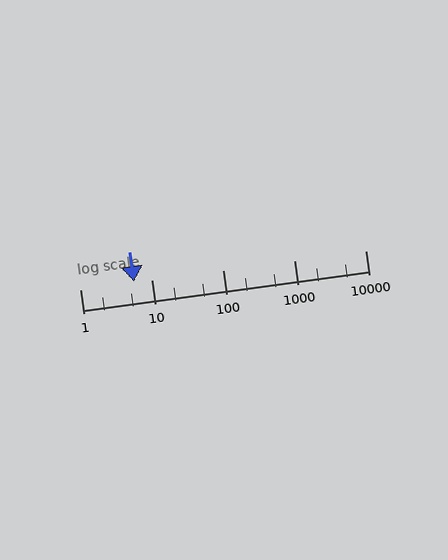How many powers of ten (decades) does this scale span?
The scale spans 4 decades, from 1 to 10000.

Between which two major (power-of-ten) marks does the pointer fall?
The pointer is between 1 and 10.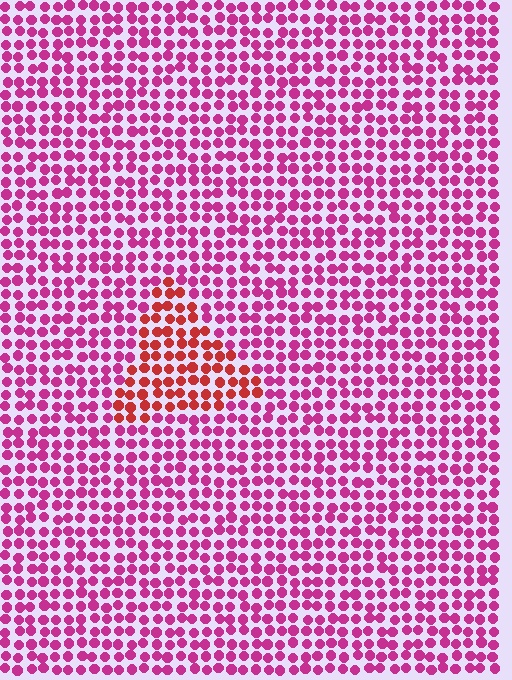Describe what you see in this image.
The image is filled with small magenta elements in a uniform arrangement. A triangle-shaped region is visible where the elements are tinted to a slightly different hue, forming a subtle color boundary.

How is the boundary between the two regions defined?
The boundary is defined purely by a slight shift in hue (about 38 degrees). Spacing, size, and orientation are identical on both sides.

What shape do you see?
I see a triangle.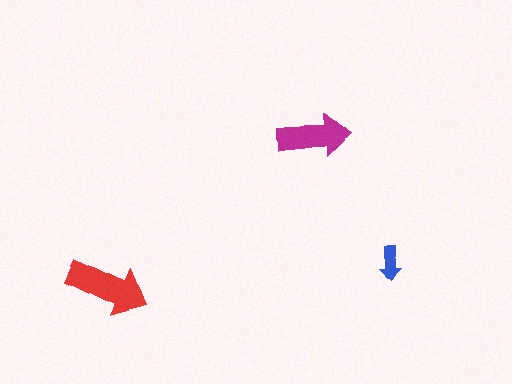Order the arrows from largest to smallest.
the red one, the magenta one, the blue one.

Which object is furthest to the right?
The blue arrow is rightmost.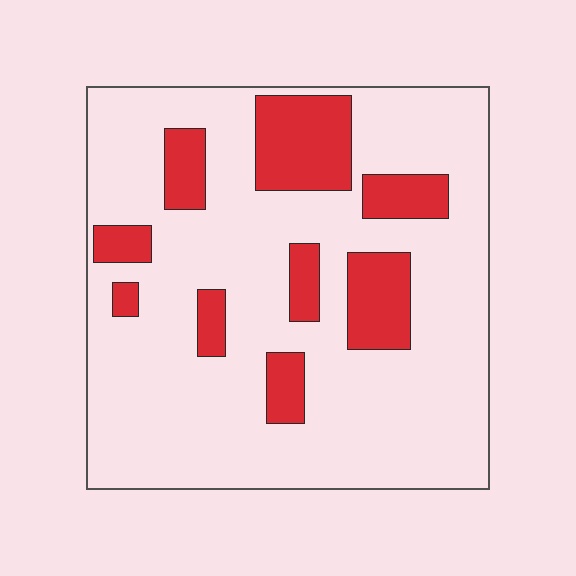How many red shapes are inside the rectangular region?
9.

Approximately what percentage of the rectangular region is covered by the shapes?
Approximately 20%.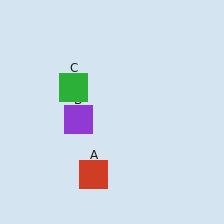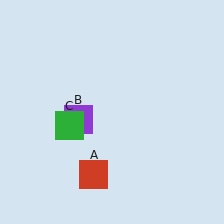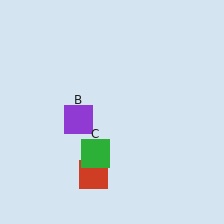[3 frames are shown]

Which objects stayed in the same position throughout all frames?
Red square (object A) and purple square (object B) remained stationary.